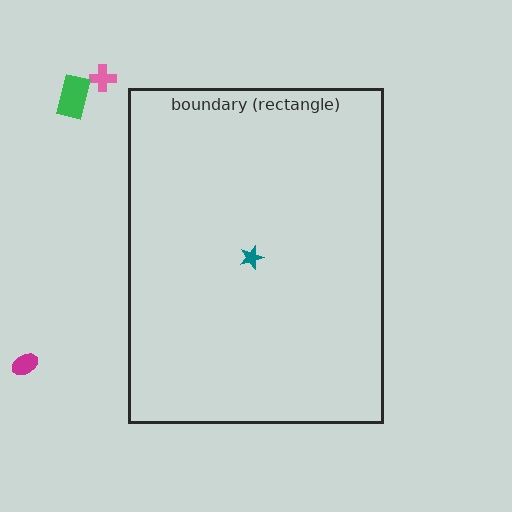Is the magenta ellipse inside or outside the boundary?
Outside.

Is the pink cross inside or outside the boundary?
Outside.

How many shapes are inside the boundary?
1 inside, 3 outside.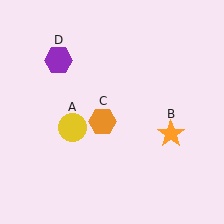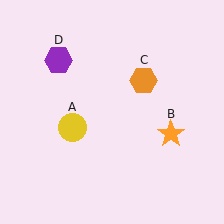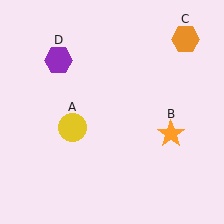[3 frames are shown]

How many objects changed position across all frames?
1 object changed position: orange hexagon (object C).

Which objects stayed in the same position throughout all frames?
Yellow circle (object A) and orange star (object B) and purple hexagon (object D) remained stationary.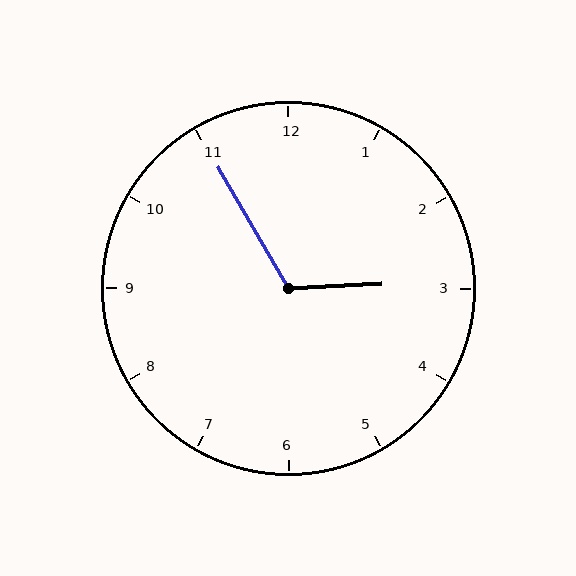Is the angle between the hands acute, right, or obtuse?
It is obtuse.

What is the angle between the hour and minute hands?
Approximately 118 degrees.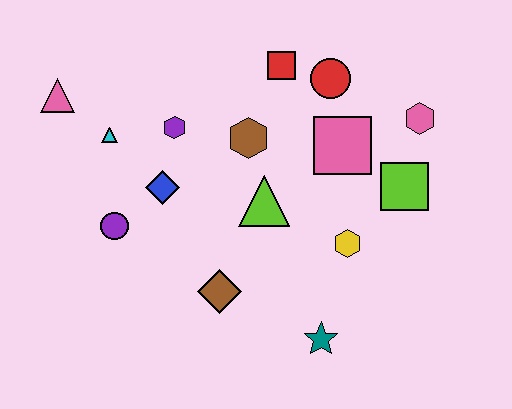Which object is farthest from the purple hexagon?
The teal star is farthest from the purple hexagon.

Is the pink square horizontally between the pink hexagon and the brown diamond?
Yes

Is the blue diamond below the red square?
Yes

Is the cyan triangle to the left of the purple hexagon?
Yes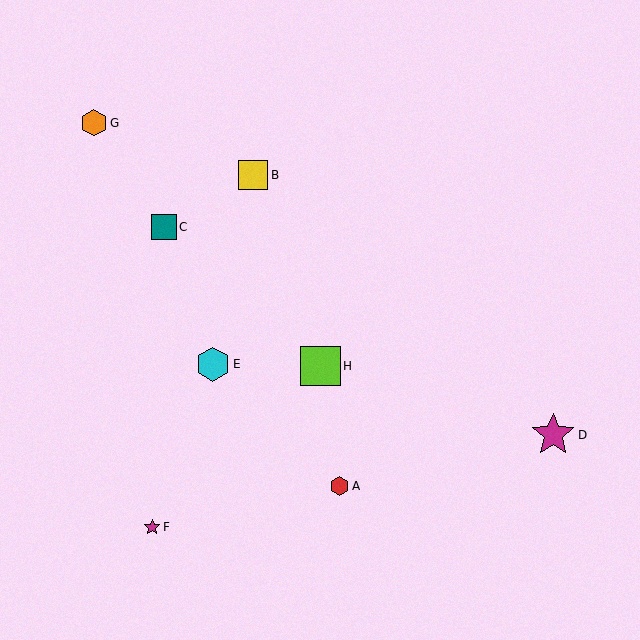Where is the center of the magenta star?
The center of the magenta star is at (553, 435).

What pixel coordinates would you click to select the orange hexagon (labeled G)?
Click at (94, 123) to select the orange hexagon G.